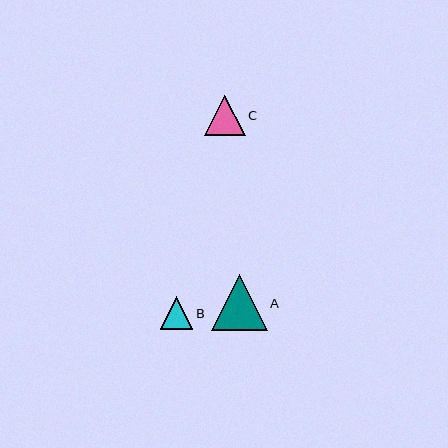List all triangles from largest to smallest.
From largest to smallest: A, C, B.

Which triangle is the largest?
Triangle A is the largest with a size of approximately 55 pixels.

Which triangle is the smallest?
Triangle B is the smallest with a size of approximately 32 pixels.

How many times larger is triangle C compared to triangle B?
Triangle C is approximately 1.2 times the size of triangle B.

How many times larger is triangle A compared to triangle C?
Triangle A is approximately 1.4 times the size of triangle C.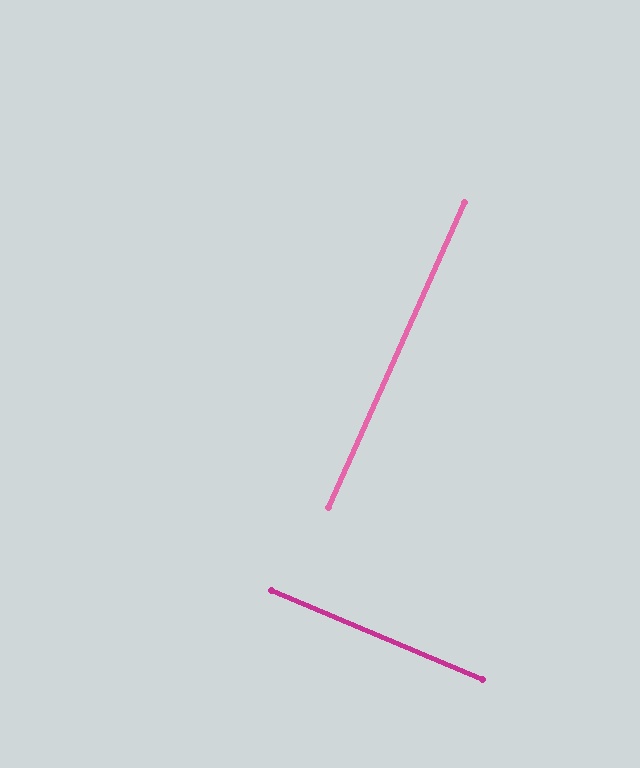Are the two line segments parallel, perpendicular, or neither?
Perpendicular — they meet at approximately 89°.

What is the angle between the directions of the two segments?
Approximately 89 degrees.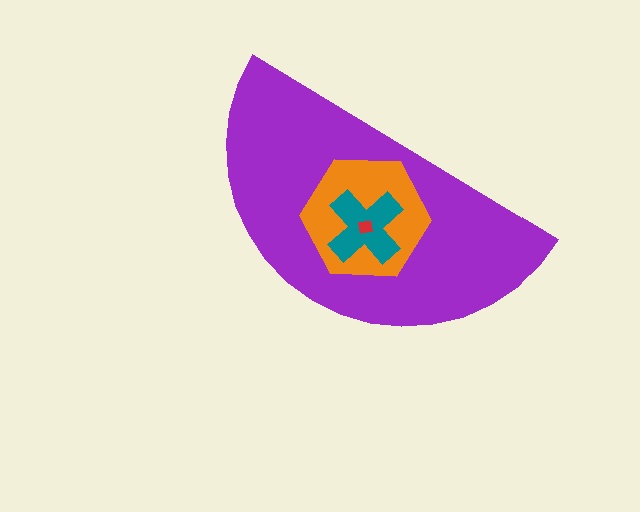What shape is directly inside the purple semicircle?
The orange hexagon.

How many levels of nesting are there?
4.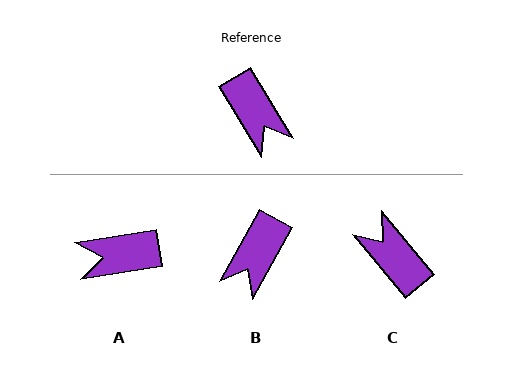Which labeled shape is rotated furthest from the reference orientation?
C, about 171 degrees away.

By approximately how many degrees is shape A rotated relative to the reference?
Approximately 111 degrees clockwise.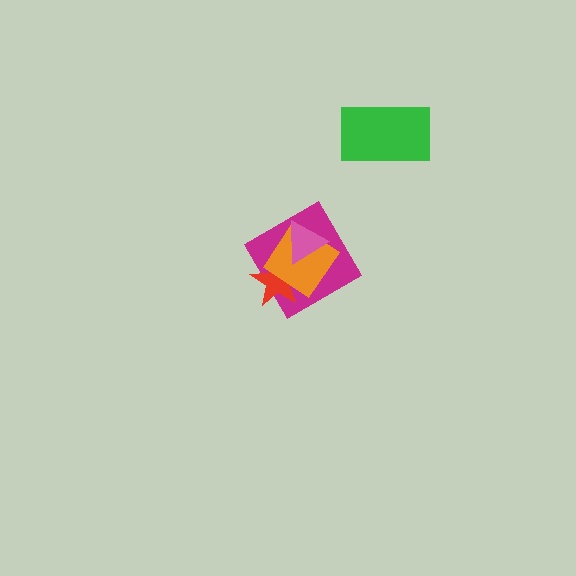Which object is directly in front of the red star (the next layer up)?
The orange diamond is directly in front of the red star.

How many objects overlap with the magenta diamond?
3 objects overlap with the magenta diamond.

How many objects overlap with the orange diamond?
3 objects overlap with the orange diamond.